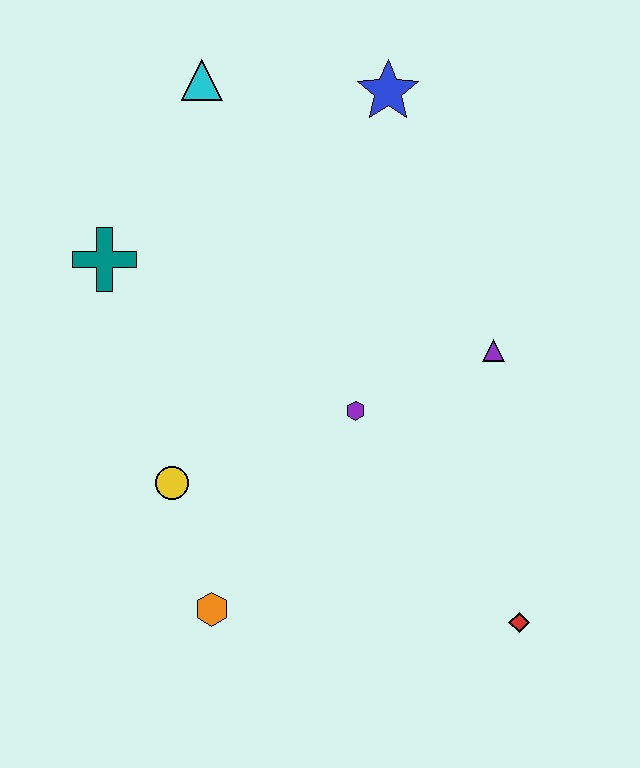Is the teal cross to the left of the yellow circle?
Yes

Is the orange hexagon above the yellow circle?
No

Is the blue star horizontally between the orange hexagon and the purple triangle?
Yes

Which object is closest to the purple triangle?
The purple hexagon is closest to the purple triangle.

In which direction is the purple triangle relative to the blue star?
The purple triangle is below the blue star.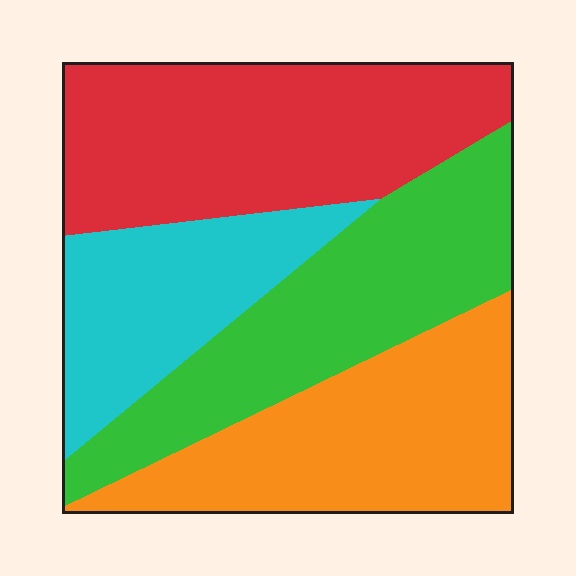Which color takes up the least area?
Cyan, at roughly 20%.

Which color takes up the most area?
Red, at roughly 30%.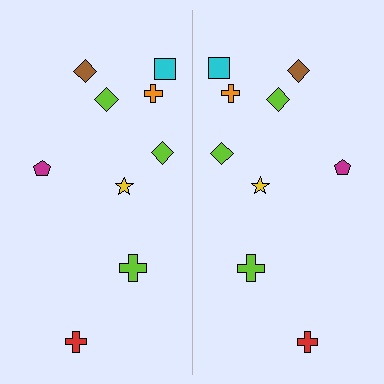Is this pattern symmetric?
Yes, this pattern has bilateral (reflection) symmetry.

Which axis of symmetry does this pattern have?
The pattern has a vertical axis of symmetry running through the center of the image.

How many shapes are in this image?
There are 18 shapes in this image.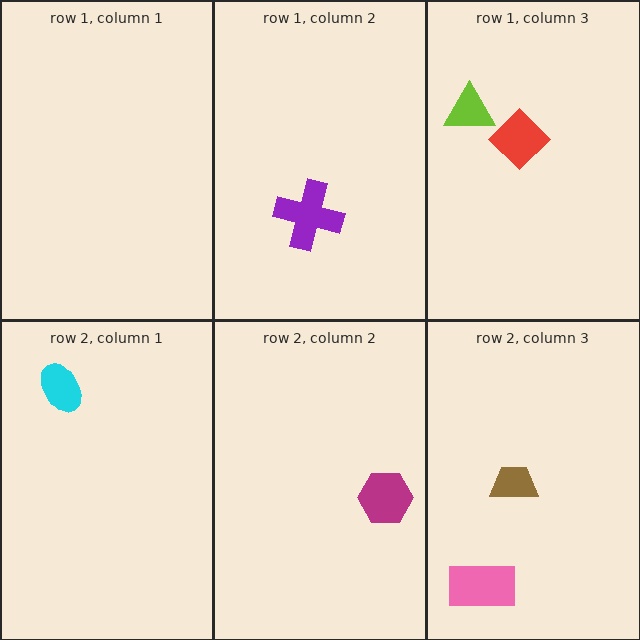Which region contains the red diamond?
The row 1, column 3 region.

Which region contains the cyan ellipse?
The row 2, column 1 region.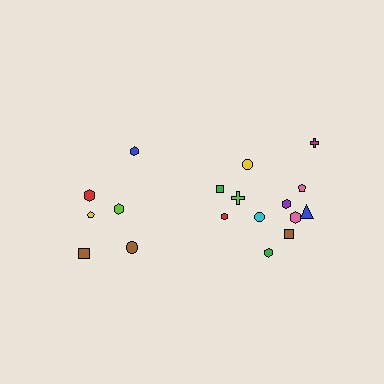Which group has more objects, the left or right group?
The right group.